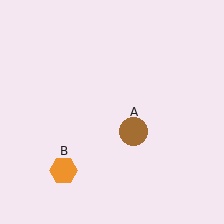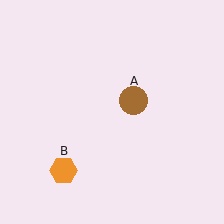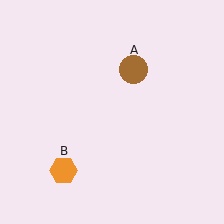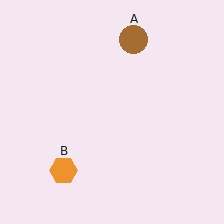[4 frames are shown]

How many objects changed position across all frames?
1 object changed position: brown circle (object A).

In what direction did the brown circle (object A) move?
The brown circle (object A) moved up.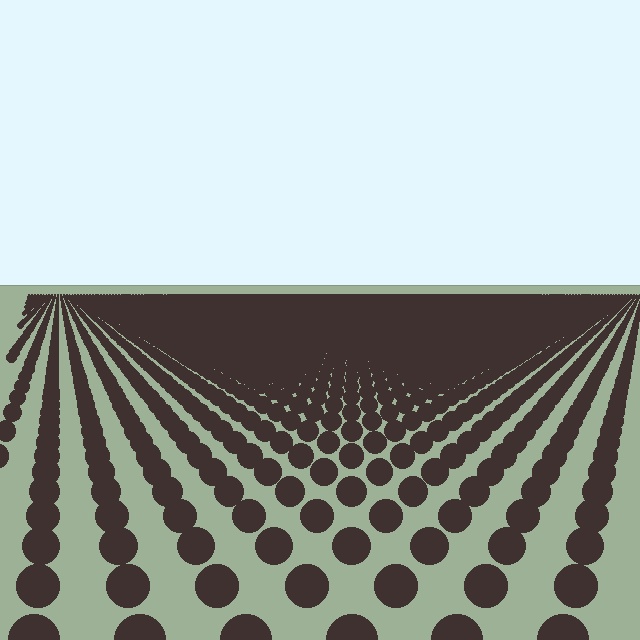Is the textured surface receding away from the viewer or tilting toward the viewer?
The surface is receding away from the viewer. Texture elements get smaller and denser toward the top.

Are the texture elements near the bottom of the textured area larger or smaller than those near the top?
Larger. Near the bottom, elements are closer to the viewer and appear at a bigger on-screen size.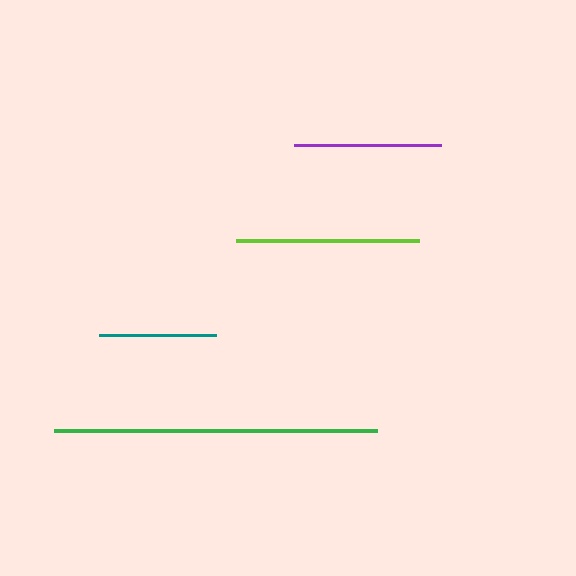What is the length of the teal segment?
The teal segment is approximately 118 pixels long.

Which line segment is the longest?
The green line is the longest at approximately 322 pixels.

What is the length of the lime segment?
The lime segment is approximately 183 pixels long.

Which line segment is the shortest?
The teal line is the shortest at approximately 118 pixels.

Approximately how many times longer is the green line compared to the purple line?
The green line is approximately 2.2 times the length of the purple line.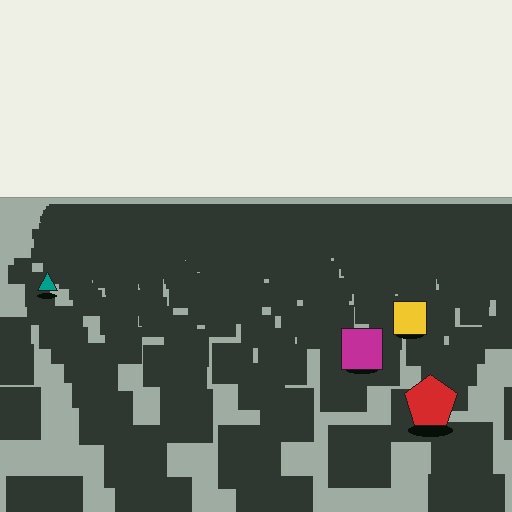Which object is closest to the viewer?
The red pentagon is closest. The texture marks near it are larger and more spread out.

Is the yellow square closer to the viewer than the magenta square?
No. The magenta square is closer — you can tell from the texture gradient: the ground texture is coarser near it.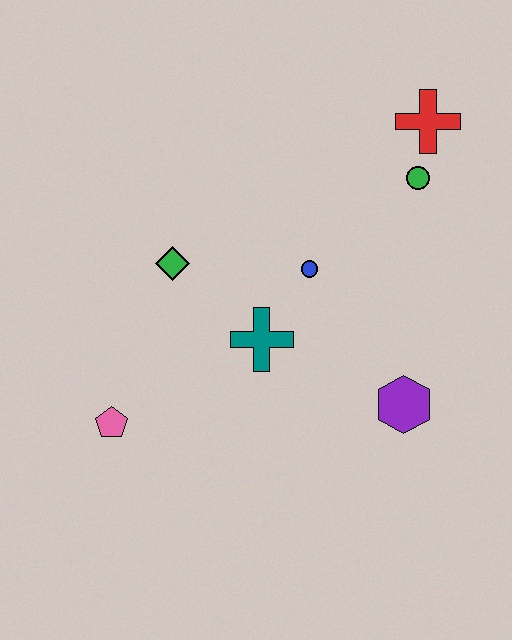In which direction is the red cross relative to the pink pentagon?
The red cross is to the right of the pink pentagon.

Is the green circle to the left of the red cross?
Yes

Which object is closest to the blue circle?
The teal cross is closest to the blue circle.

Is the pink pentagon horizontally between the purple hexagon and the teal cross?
No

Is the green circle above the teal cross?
Yes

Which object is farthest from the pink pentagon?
The red cross is farthest from the pink pentagon.